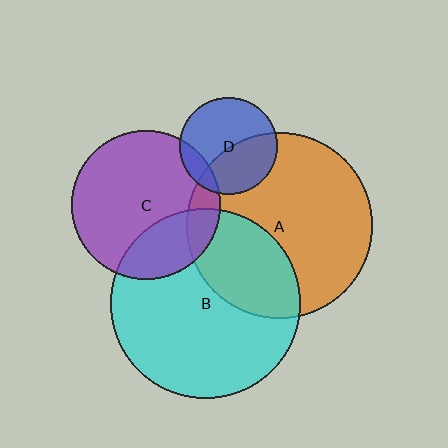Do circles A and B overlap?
Yes.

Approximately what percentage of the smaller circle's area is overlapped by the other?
Approximately 30%.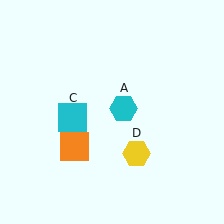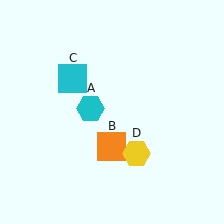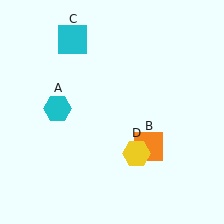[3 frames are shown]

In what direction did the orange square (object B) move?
The orange square (object B) moved right.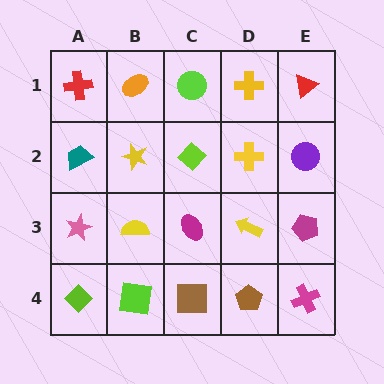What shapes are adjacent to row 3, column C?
A lime diamond (row 2, column C), a brown square (row 4, column C), a yellow semicircle (row 3, column B), a yellow arrow (row 3, column D).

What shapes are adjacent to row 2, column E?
A red triangle (row 1, column E), a magenta pentagon (row 3, column E), a yellow cross (row 2, column D).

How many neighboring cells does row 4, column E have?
2.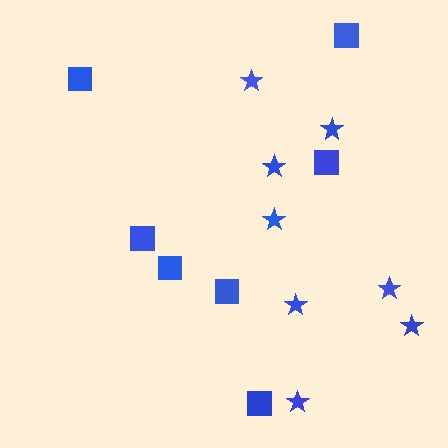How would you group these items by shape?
There are 2 groups: one group of stars (8) and one group of squares (7).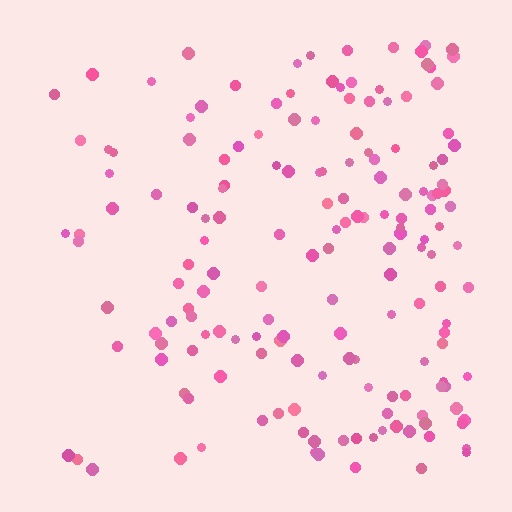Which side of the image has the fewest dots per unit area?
The left.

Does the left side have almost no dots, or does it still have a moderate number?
Still a moderate number, just noticeably fewer than the right.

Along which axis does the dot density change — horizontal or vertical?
Horizontal.